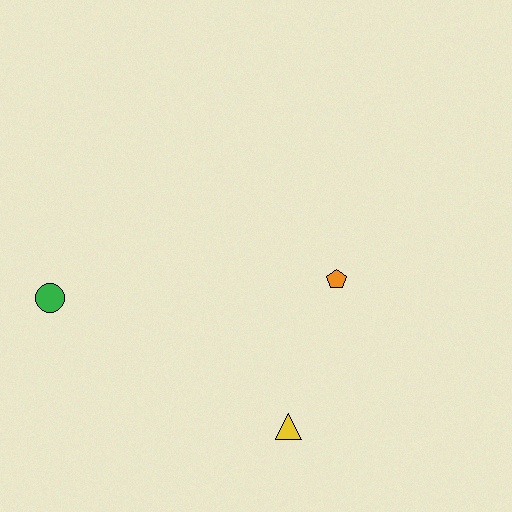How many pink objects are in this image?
There are no pink objects.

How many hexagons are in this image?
There are no hexagons.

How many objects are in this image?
There are 3 objects.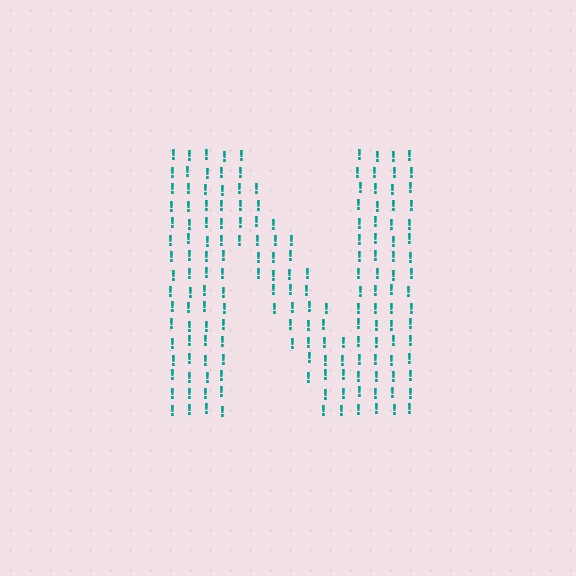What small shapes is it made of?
It is made of small exclamation marks.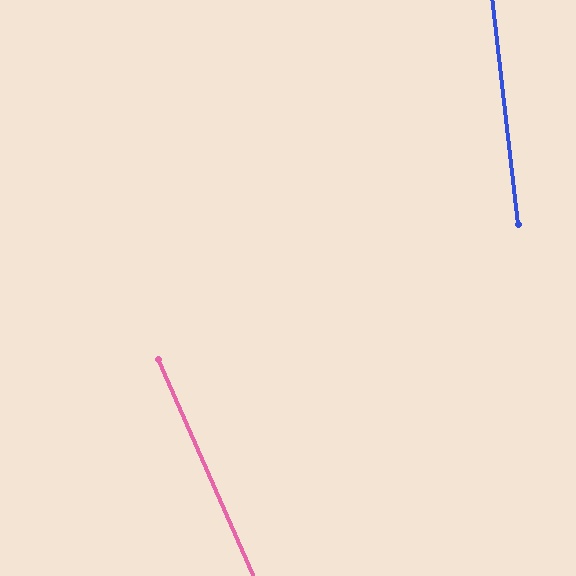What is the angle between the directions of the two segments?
Approximately 17 degrees.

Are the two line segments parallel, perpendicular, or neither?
Neither parallel nor perpendicular — they differ by about 17°.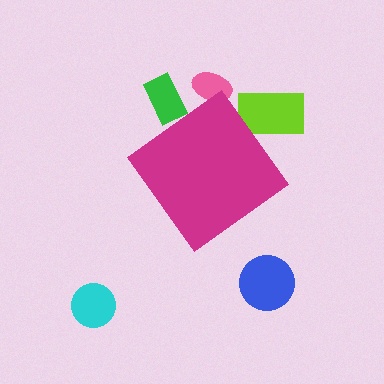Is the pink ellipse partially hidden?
Yes, the pink ellipse is partially hidden behind the magenta diamond.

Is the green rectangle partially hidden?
Yes, the green rectangle is partially hidden behind the magenta diamond.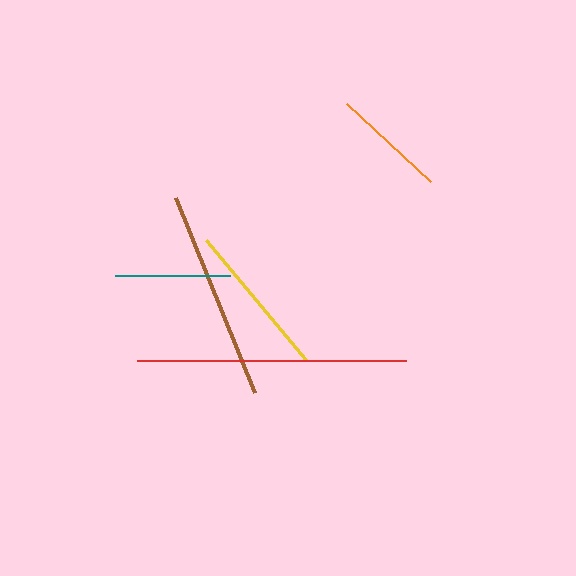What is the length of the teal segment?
The teal segment is approximately 115 pixels long.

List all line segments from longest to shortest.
From longest to shortest: red, brown, yellow, orange, teal.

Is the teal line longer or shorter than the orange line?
The orange line is longer than the teal line.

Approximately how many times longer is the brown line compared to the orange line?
The brown line is approximately 1.8 times the length of the orange line.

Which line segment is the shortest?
The teal line is the shortest at approximately 115 pixels.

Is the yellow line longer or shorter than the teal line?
The yellow line is longer than the teal line.